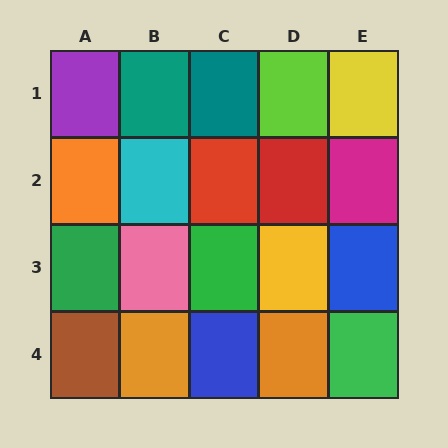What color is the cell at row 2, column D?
Red.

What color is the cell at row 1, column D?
Lime.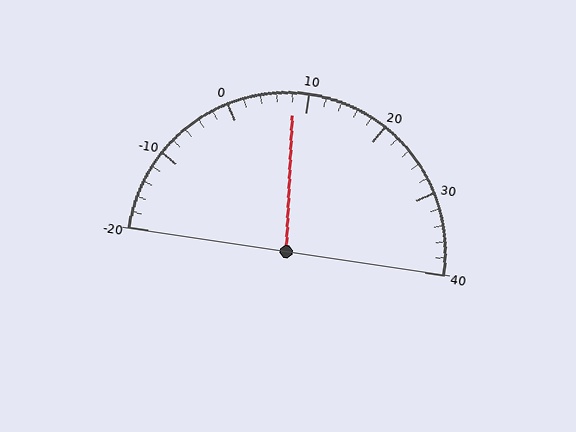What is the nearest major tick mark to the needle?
The nearest major tick mark is 10.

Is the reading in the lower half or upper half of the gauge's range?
The reading is in the lower half of the range (-20 to 40).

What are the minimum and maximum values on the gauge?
The gauge ranges from -20 to 40.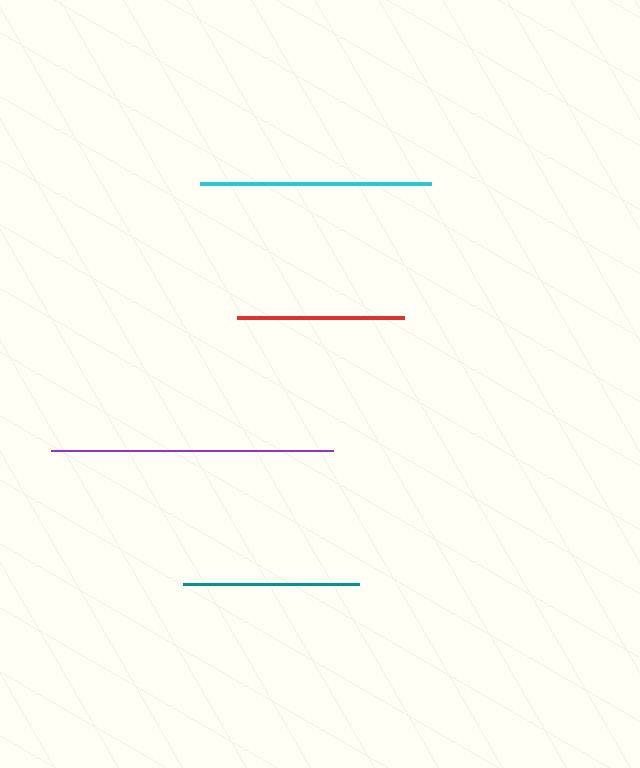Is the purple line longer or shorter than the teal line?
The purple line is longer than the teal line.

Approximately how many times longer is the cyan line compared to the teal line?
The cyan line is approximately 1.3 times the length of the teal line.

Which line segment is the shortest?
The red line is the shortest at approximately 167 pixels.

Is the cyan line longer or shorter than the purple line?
The purple line is longer than the cyan line.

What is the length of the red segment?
The red segment is approximately 167 pixels long.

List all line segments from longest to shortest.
From longest to shortest: purple, cyan, teal, red.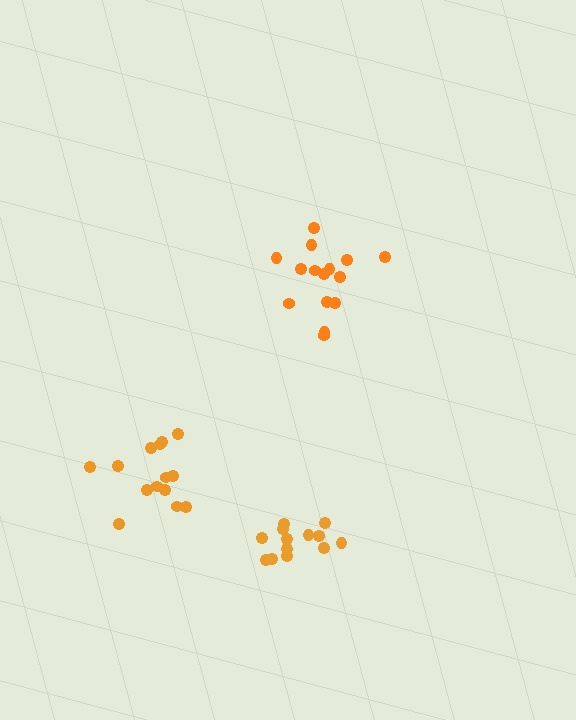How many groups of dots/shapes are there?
There are 3 groups.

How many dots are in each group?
Group 1: 14 dots, Group 2: 13 dots, Group 3: 15 dots (42 total).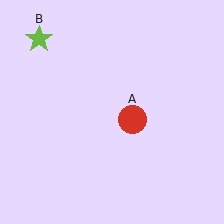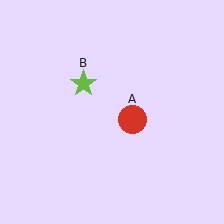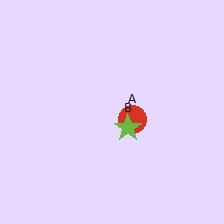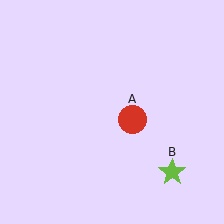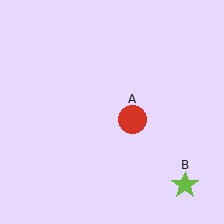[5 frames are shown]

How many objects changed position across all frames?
1 object changed position: lime star (object B).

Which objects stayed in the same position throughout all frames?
Red circle (object A) remained stationary.